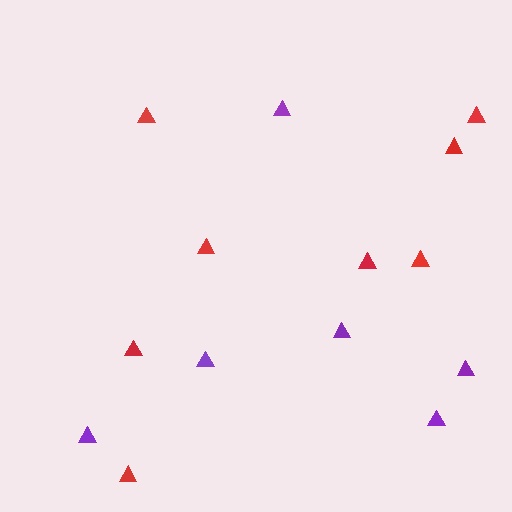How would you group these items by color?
There are 2 groups: one group of red triangles (8) and one group of purple triangles (6).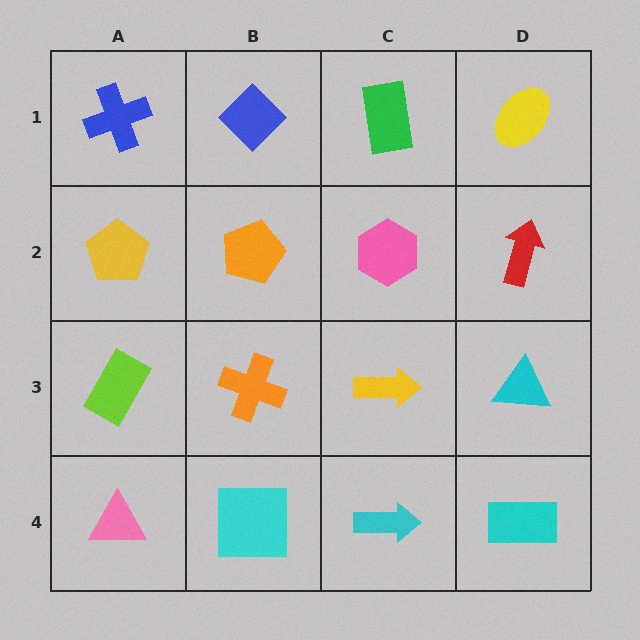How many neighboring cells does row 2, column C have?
4.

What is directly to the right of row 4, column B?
A cyan arrow.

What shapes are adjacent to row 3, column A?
A yellow pentagon (row 2, column A), a pink triangle (row 4, column A), an orange cross (row 3, column B).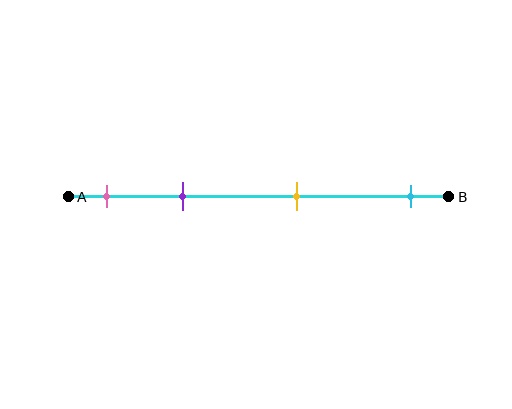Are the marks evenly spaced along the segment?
No, the marks are not evenly spaced.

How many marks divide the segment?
There are 4 marks dividing the segment.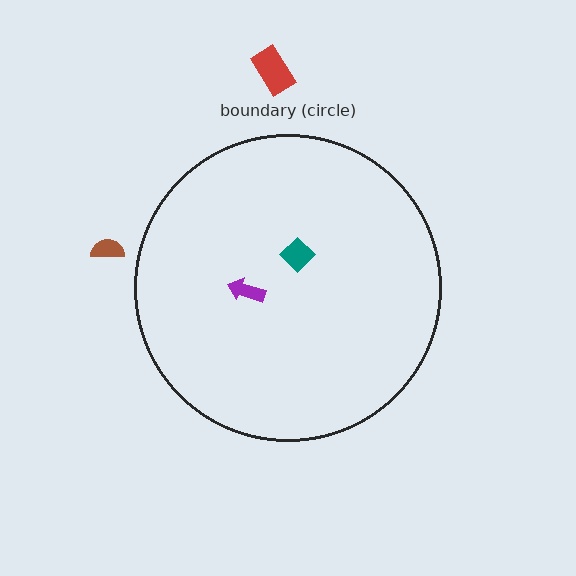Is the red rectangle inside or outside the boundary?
Outside.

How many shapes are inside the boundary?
2 inside, 2 outside.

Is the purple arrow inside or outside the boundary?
Inside.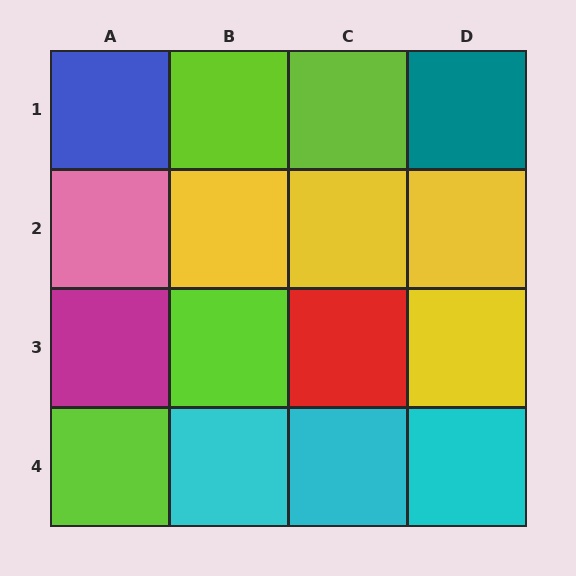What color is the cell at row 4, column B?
Cyan.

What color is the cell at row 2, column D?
Yellow.